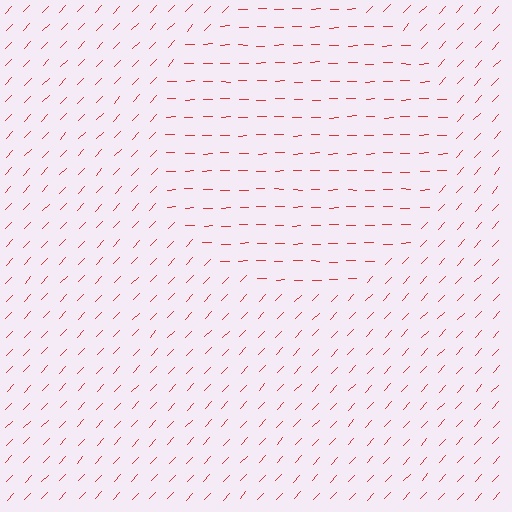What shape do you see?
I see a circle.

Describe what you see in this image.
The image is filled with small red line segments. A circle region in the image has lines oriented differently from the surrounding lines, creating a visible texture boundary.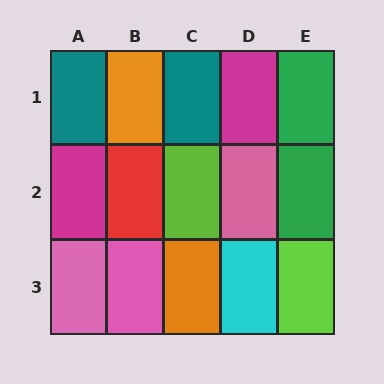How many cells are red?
1 cell is red.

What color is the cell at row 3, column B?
Pink.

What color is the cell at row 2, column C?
Lime.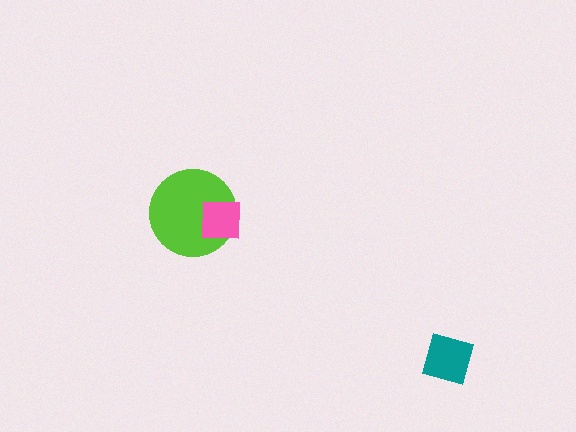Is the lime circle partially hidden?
Yes, it is partially covered by another shape.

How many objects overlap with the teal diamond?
0 objects overlap with the teal diamond.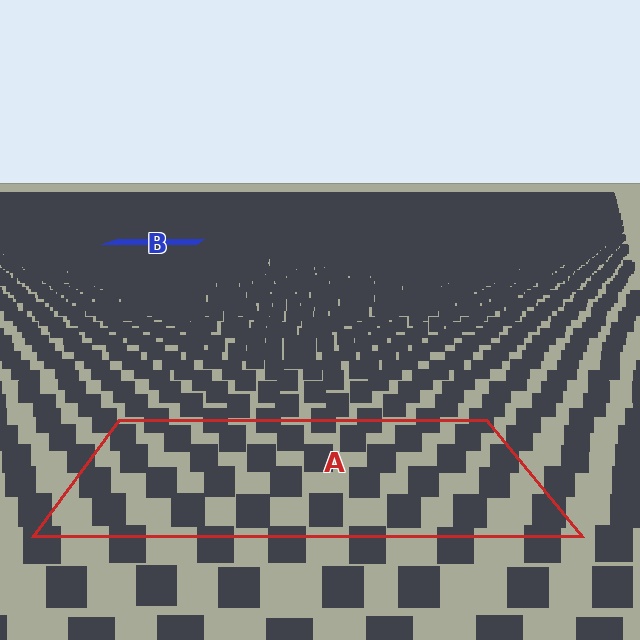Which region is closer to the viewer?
Region A is closer. The texture elements there are larger and more spread out.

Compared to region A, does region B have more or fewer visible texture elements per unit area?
Region B has more texture elements per unit area — they are packed more densely because it is farther away.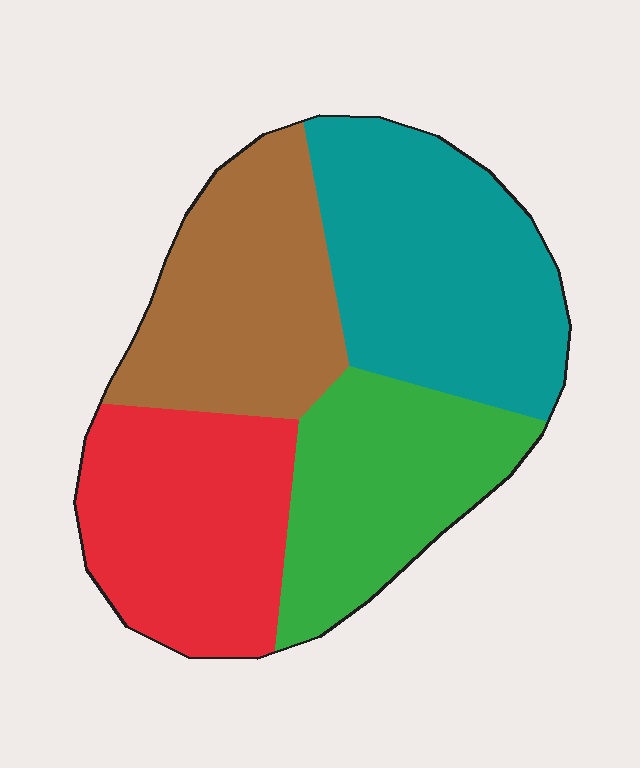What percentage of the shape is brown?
Brown covers around 25% of the shape.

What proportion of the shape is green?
Green takes up about one fifth (1/5) of the shape.